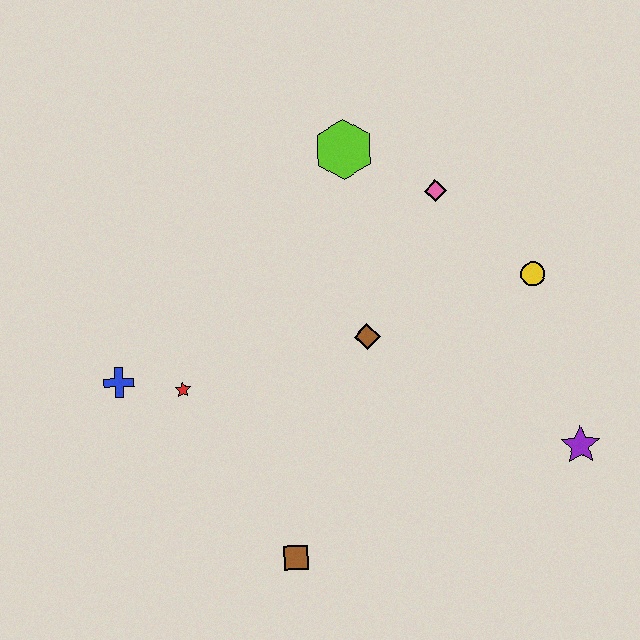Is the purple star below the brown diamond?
Yes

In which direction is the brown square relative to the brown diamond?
The brown square is below the brown diamond.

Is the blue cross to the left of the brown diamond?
Yes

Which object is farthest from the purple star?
The blue cross is farthest from the purple star.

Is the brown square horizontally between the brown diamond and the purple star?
No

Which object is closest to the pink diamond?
The lime hexagon is closest to the pink diamond.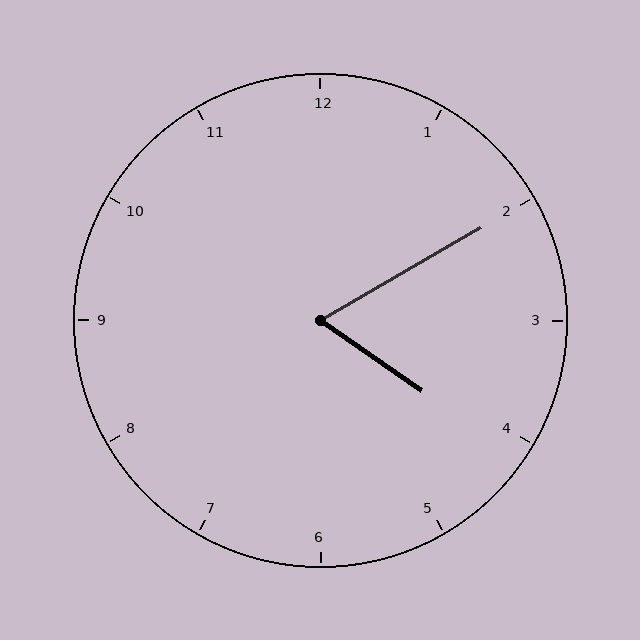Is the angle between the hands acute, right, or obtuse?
It is acute.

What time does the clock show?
4:10.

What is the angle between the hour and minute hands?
Approximately 65 degrees.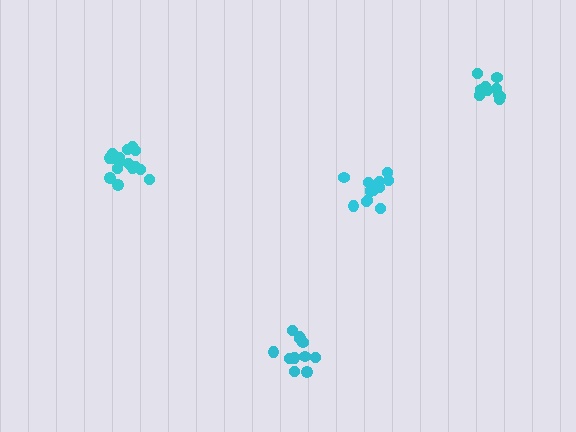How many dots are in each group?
Group 1: 11 dots, Group 2: 10 dots, Group 3: 14 dots, Group 4: 16 dots (51 total).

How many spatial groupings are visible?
There are 4 spatial groupings.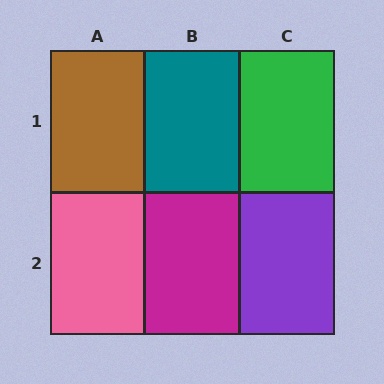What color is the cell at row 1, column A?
Brown.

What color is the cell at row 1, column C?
Green.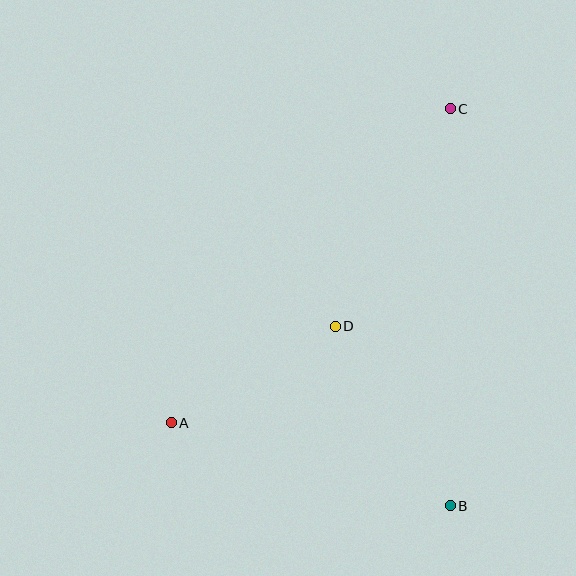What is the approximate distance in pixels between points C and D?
The distance between C and D is approximately 246 pixels.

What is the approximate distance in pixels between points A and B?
The distance between A and B is approximately 291 pixels.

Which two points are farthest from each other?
Points A and C are farthest from each other.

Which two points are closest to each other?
Points A and D are closest to each other.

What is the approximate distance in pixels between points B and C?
The distance between B and C is approximately 397 pixels.